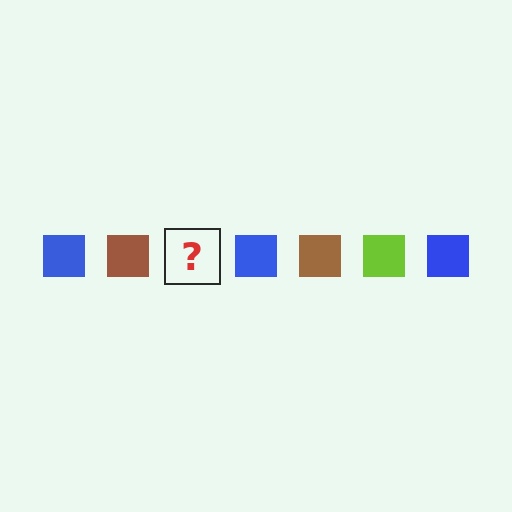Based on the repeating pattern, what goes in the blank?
The blank should be a lime square.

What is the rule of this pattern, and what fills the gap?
The rule is that the pattern cycles through blue, brown, lime squares. The gap should be filled with a lime square.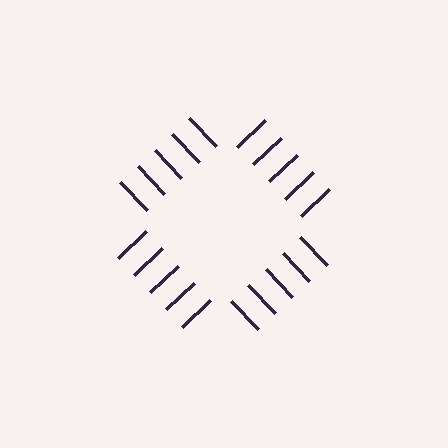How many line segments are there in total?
20 — 5 along each of the 4 edges.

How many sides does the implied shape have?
4 sides — the line-ends trace a square.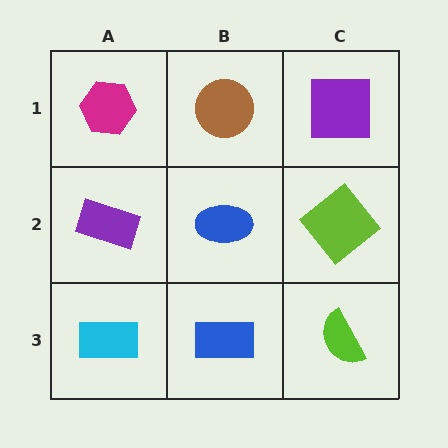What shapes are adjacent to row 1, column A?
A purple rectangle (row 2, column A), a brown circle (row 1, column B).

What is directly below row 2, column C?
A lime semicircle.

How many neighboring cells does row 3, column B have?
3.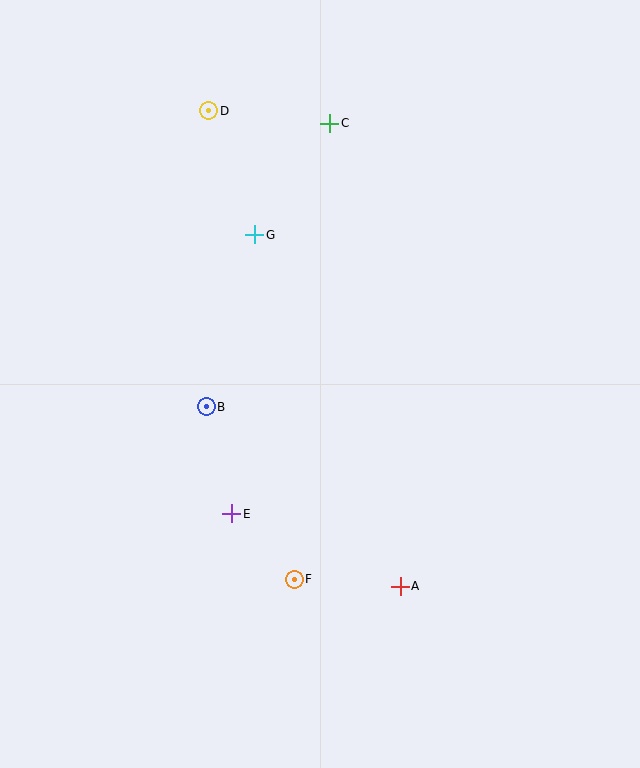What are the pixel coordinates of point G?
Point G is at (255, 235).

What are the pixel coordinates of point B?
Point B is at (206, 407).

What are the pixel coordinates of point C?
Point C is at (330, 123).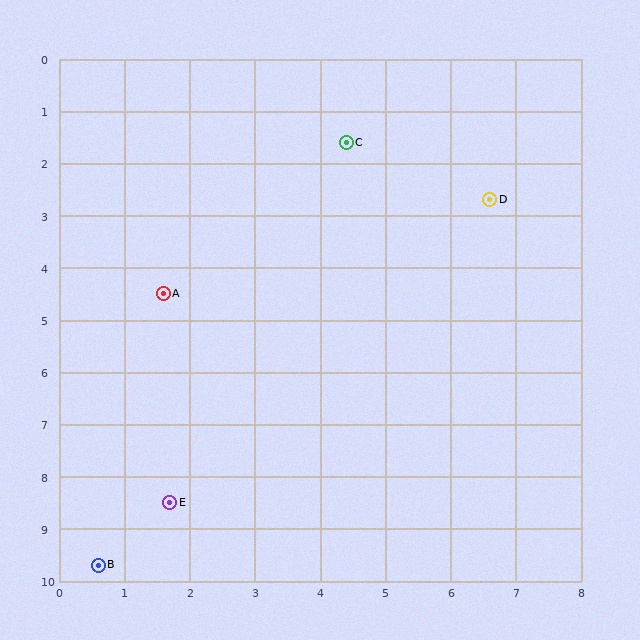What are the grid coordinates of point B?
Point B is at approximately (0.6, 9.7).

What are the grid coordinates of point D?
Point D is at approximately (6.6, 2.7).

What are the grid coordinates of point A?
Point A is at approximately (1.6, 4.5).